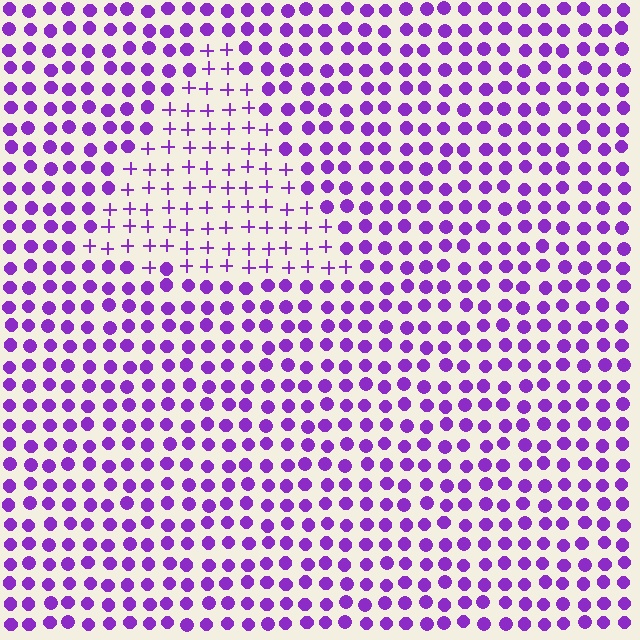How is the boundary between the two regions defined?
The boundary is defined by a change in element shape: plus signs inside vs. circles outside. All elements share the same color and spacing.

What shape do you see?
I see a triangle.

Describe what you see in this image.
The image is filled with small purple elements arranged in a uniform grid. A triangle-shaped region contains plus signs, while the surrounding area contains circles. The boundary is defined purely by the change in element shape.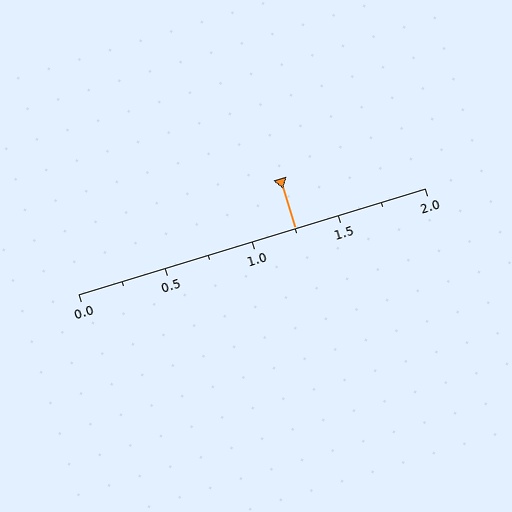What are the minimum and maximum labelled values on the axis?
The axis runs from 0.0 to 2.0.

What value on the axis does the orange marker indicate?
The marker indicates approximately 1.25.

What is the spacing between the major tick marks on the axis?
The major ticks are spaced 0.5 apart.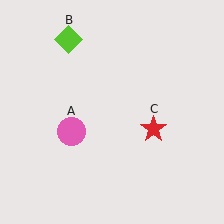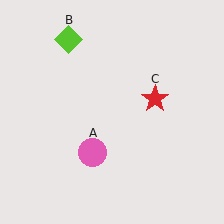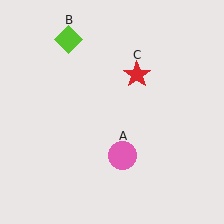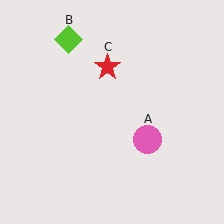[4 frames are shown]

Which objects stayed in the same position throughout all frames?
Lime diamond (object B) remained stationary.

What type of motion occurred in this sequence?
The pink circle (object A), red star (object C) rotated counterclockwise around the center of the scene.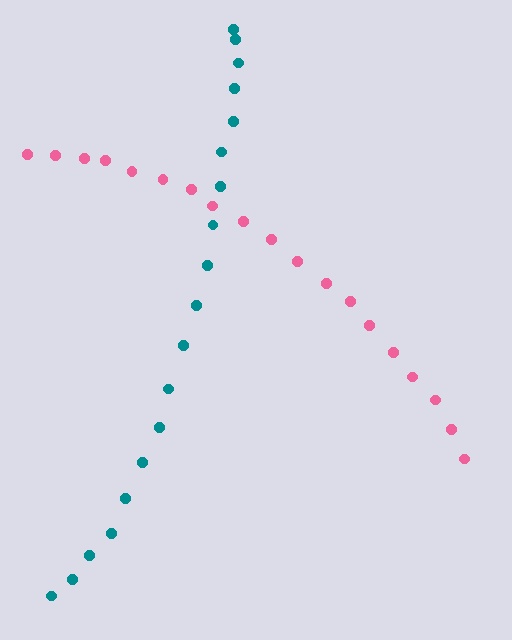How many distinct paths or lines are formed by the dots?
There are 2 distinct paths.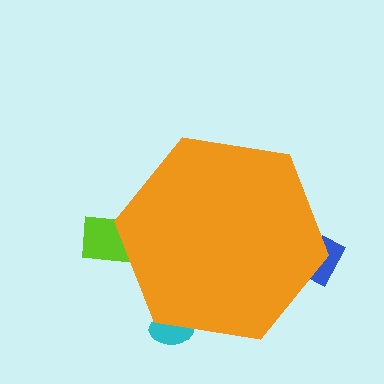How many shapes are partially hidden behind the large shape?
3 shapes are partially hidden.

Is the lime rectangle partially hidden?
Yes, the lime rectangle is partially hidden behind the orange hexagon.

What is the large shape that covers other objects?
An orange hexagon.